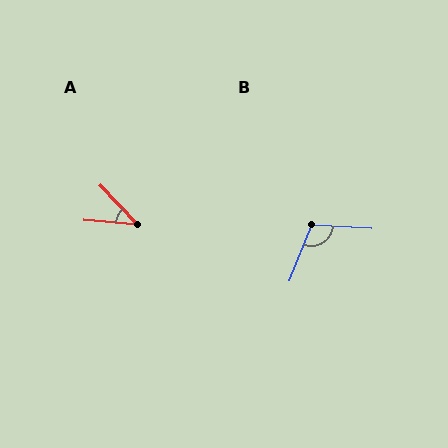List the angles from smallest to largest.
A (42°), B (109°).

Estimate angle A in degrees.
Approximately 42 degrees.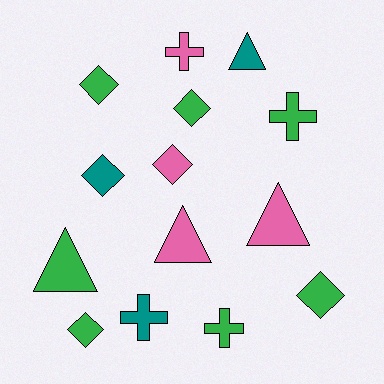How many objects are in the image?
There are 14 objects.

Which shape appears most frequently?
Diamond, with 6 objects.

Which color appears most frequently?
Green, with 7 objects.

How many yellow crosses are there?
There are no yellow crosses.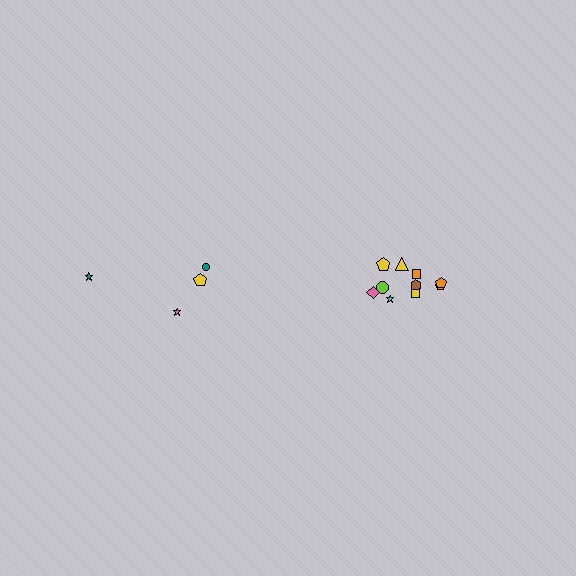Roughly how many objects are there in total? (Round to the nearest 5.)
Roughly 15 objects in total.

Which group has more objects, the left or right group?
The right group.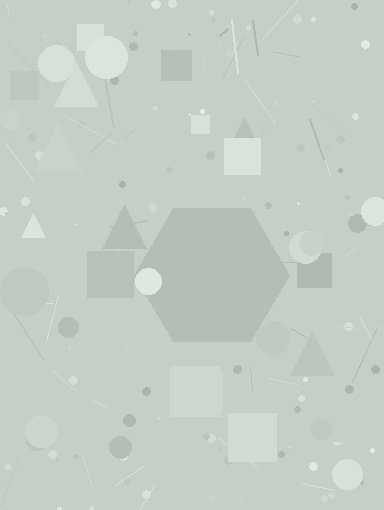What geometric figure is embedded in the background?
A hexagon is embedded in the background.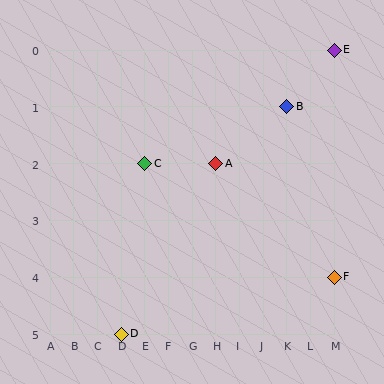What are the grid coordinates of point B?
Point B is at grid coordinates (K, 1).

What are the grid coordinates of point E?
Point E is at grid coordinates (M, 0).